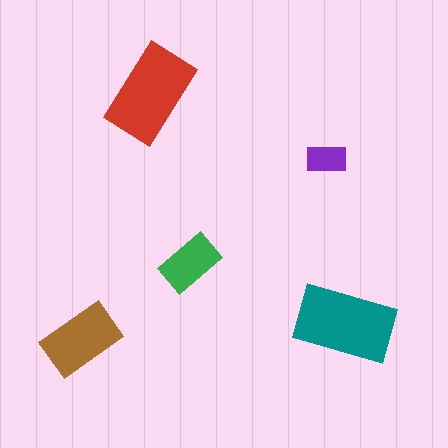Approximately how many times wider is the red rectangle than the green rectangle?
About 1.5 times wider.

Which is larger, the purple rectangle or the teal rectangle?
The teal one.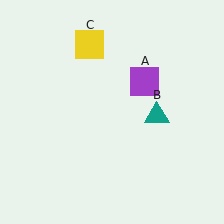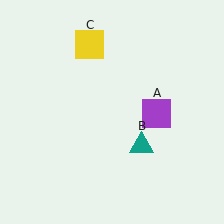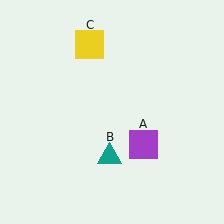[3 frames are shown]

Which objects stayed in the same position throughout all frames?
Yellow square (object C) remained stationary.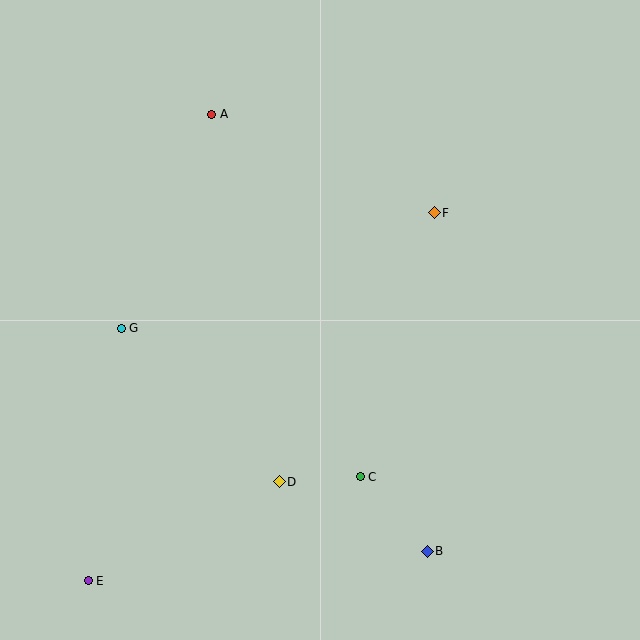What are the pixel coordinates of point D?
Point D is at (279, 482).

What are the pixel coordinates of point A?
Point A is at (212, 114).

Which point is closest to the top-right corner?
Point F is closest to the top-right corner.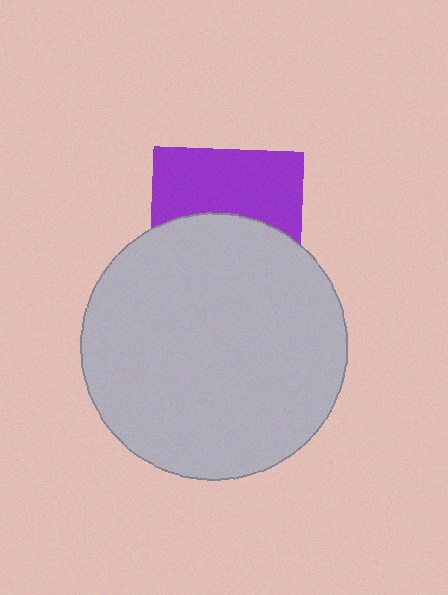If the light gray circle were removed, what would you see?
You would see the complete purple square.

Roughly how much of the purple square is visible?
About half of it is visible (roughly 48%).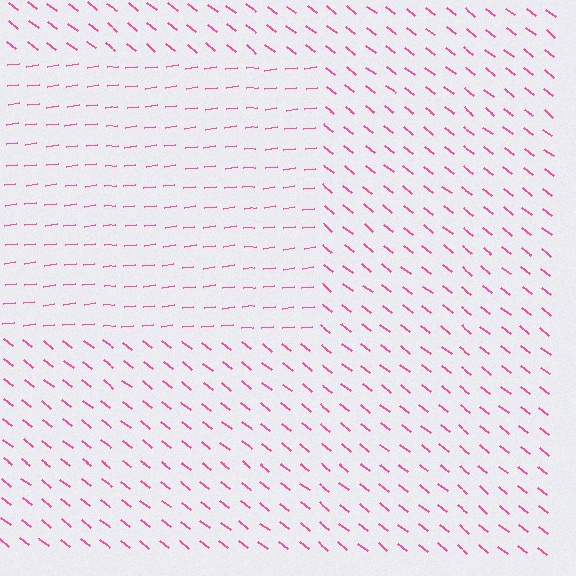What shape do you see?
I see a rectangle.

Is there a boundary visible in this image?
Yes, there is a texture boundary formed by a change in line orientation.